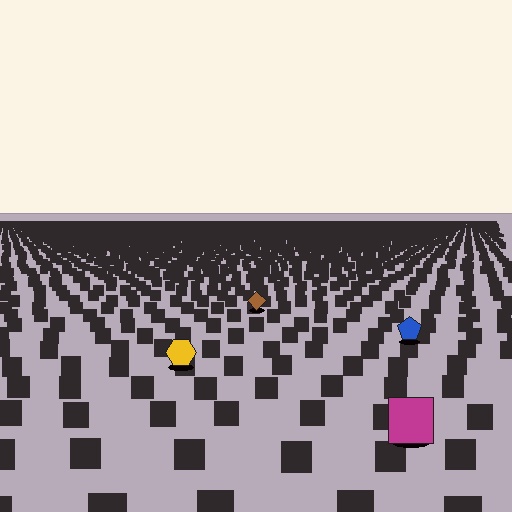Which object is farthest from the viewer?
The brown diamond is farthest from the viewer. It appears smaller and the ground texture around it is denser.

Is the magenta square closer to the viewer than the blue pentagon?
Yes. The magenta square is closer — you can tell from the texture gradient: the ground texture is coarser near it.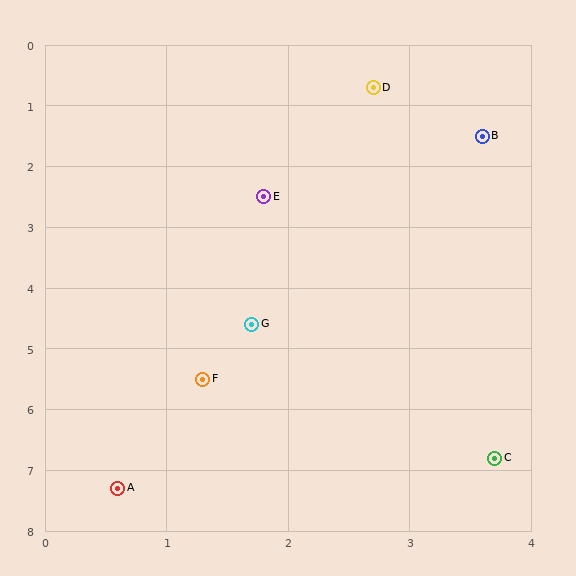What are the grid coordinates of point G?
Point G is at approximately (1.7, 4.6).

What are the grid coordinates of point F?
Point F is at approximately (1.3, 5.5).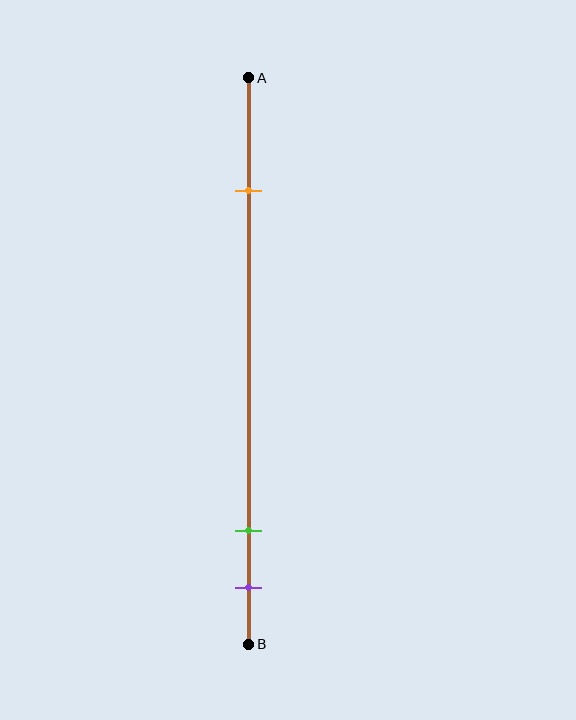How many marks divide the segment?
There are 3 marks dividing the segment.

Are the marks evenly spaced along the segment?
No, the marks are not evenly spaced.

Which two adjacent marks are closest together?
The green and purple marks are the closest adjacent pair.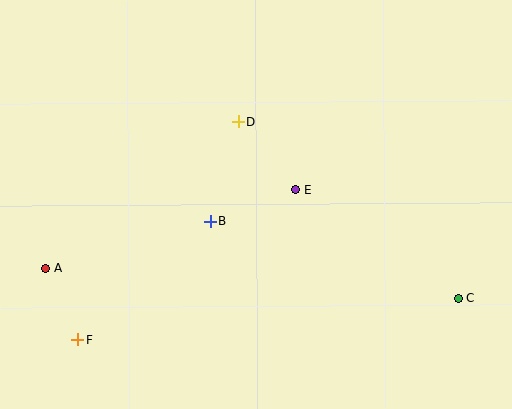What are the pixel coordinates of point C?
Point C is at (458, 298).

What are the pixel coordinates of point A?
Point A is at (46, 269).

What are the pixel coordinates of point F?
Point F is at (78, 340).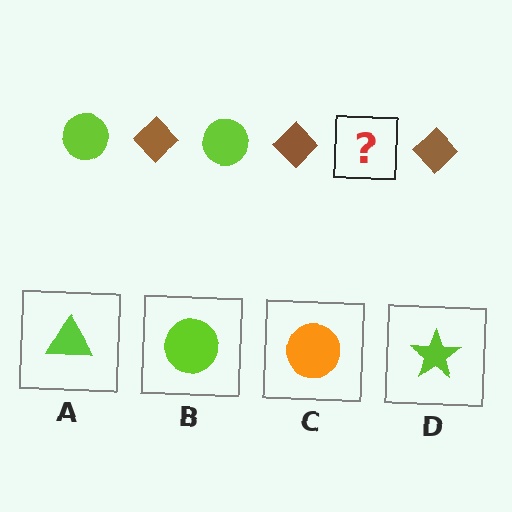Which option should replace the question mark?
Option B.